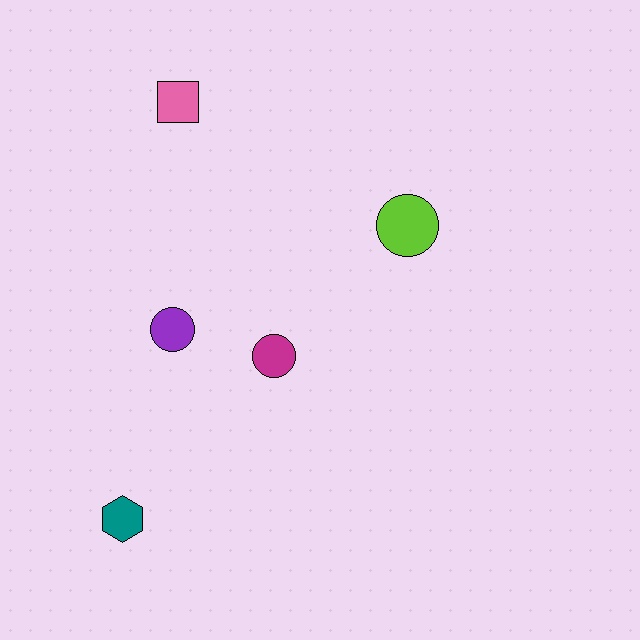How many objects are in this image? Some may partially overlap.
There are 5 objects.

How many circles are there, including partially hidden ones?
There are 3 circles.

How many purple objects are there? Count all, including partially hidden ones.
There is 1 purple object.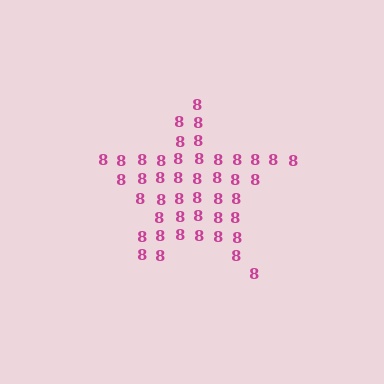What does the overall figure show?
The overall figure shows a star.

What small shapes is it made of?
It is made of small digit 8's.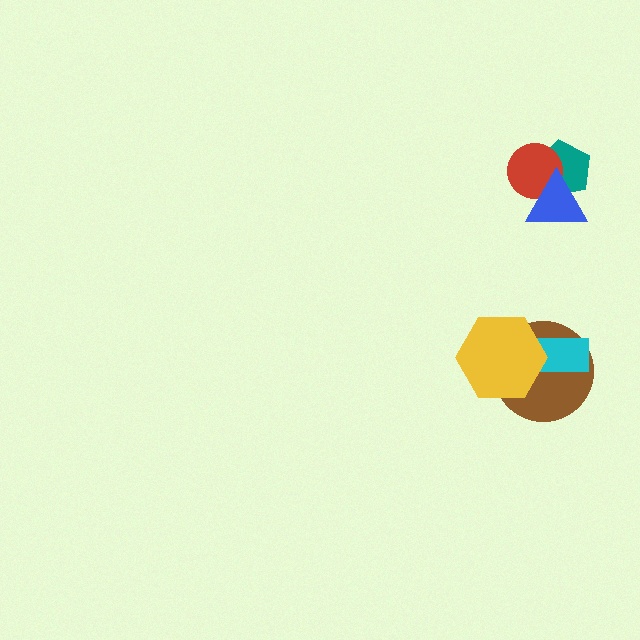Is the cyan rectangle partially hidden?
Yes, it is partially covered by another shape.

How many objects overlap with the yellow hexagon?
2 objects overlap with the yellow hexagon.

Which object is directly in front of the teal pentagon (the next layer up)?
The red circle is directly in front of the teal pentagon.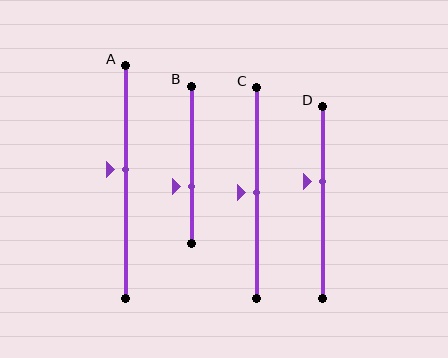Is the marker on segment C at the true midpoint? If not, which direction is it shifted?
Yes, the marker on segment C is at the true midpoint.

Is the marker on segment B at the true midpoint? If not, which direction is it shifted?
No, the marker on segment B is shifted downward by about 14% of the segment length.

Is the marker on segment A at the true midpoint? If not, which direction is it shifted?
No, the marker on segment A is shifted upward by about 5% of the segment length.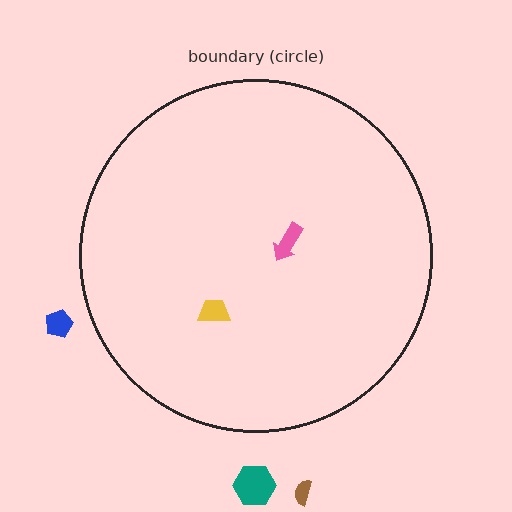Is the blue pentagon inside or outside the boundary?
Outside.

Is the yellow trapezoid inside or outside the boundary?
Inside.